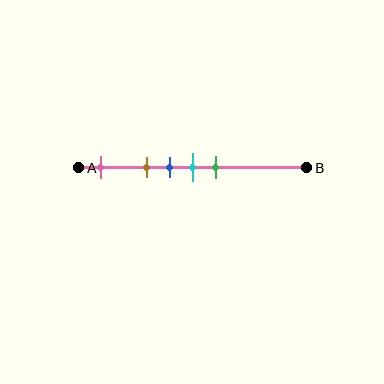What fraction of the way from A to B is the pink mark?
The pink mark is approximately 10% (0.1) of the way from A to B.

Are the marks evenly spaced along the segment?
No, the marks are not evenly spaced.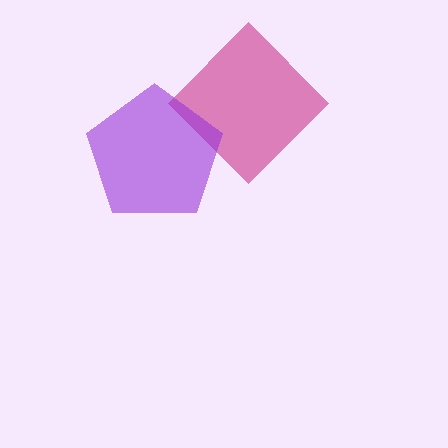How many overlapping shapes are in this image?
There are 2 overlapping shapes in the image.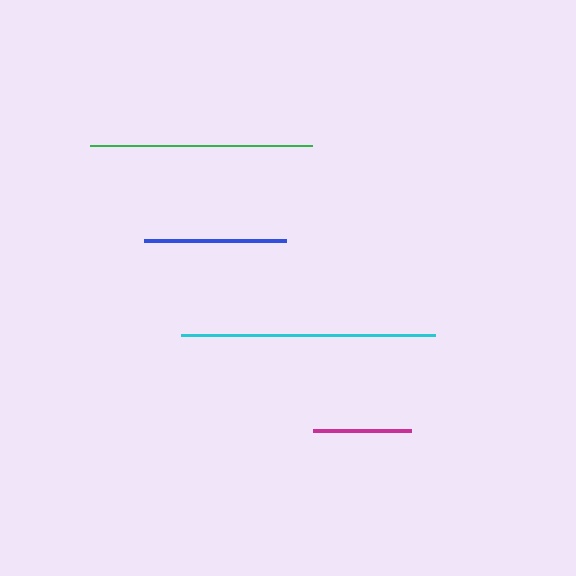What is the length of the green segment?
The green segment is approximately 222 pixels long.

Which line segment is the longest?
The cyan line is the longest at approximately 254 pixels.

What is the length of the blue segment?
The blue segment is approximately 142 pixels long.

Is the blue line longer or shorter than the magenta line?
The blue line is longer than the magenta line.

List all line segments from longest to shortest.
From longest to shortest: cyan, green, blue, magenta.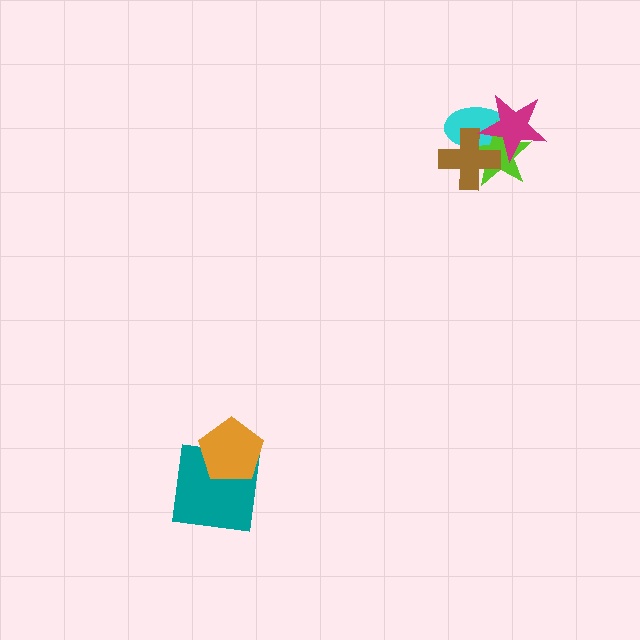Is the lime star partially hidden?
Yes, it is partially covered by another shape.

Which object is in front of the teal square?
The orange pentagon is in front of the teal square.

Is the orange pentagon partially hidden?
No, no other shape covers it.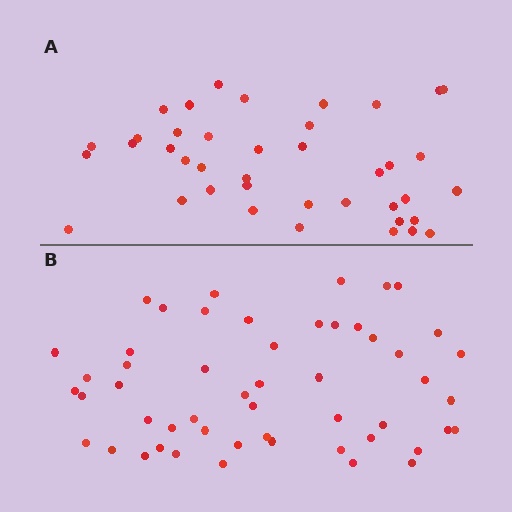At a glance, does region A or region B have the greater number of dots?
Region B (the bottom region) has more dots.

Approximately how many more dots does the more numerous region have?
Region B has roughly 12 or so more dots than region A.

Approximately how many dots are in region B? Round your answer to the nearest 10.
About 50 dots. (The exact count is 52, which rounds to 50.)